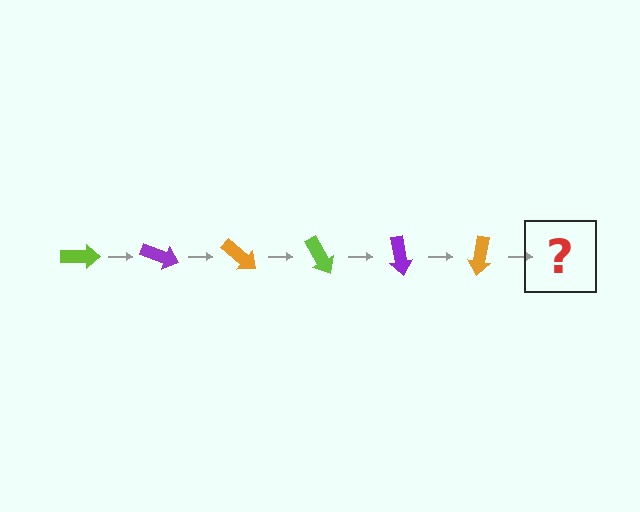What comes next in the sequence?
The next element should be a lime arrow, rotated 120 degrees from the start.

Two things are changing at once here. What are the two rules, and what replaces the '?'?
The two rules are that it rotates 20 degrees each step and the color cycles through lime, purple, and orange. The '?' should be a lime arrow, rotated 120 degrees from the start.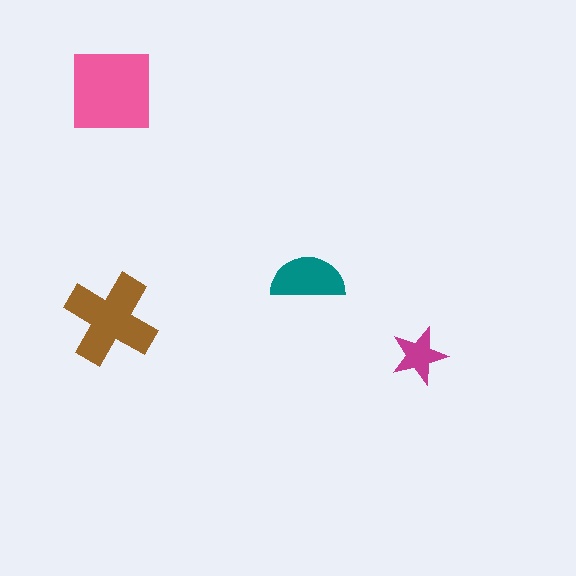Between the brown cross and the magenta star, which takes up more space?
The brown cross.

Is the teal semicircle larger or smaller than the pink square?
Smaller.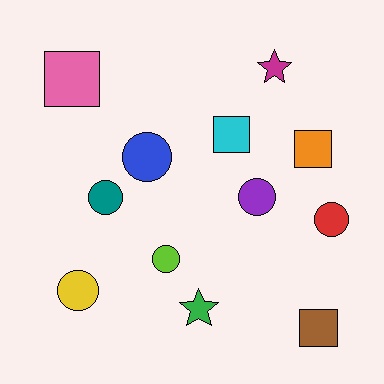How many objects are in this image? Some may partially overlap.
There are 12 objects.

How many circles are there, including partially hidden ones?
There are 6 circles.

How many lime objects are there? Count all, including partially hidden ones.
There is 1 lime object.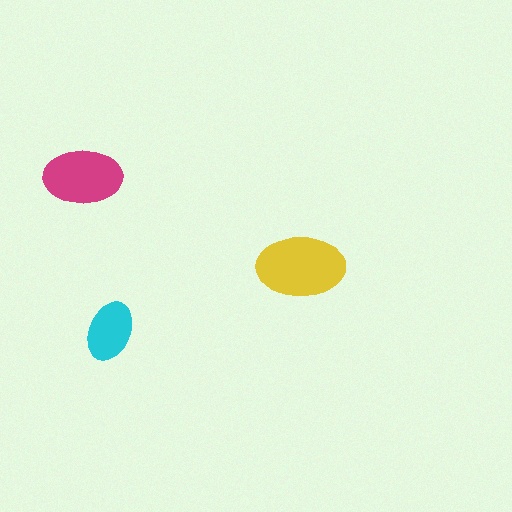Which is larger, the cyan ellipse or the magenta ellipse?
The magenta one.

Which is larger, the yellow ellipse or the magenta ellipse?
The yellow one.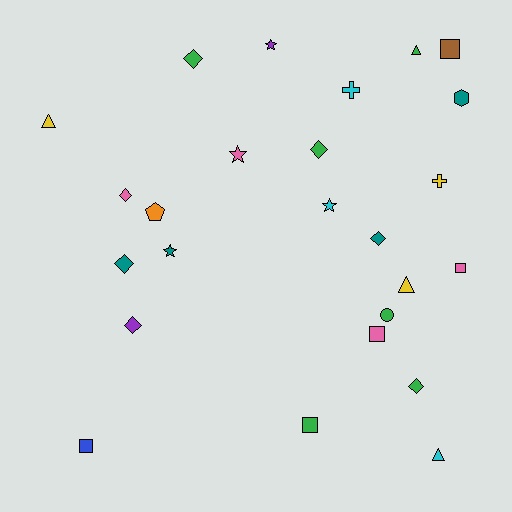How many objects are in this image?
There are 25 objects.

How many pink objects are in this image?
There are 4 pink objects.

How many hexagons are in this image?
There is 1 hexagon.